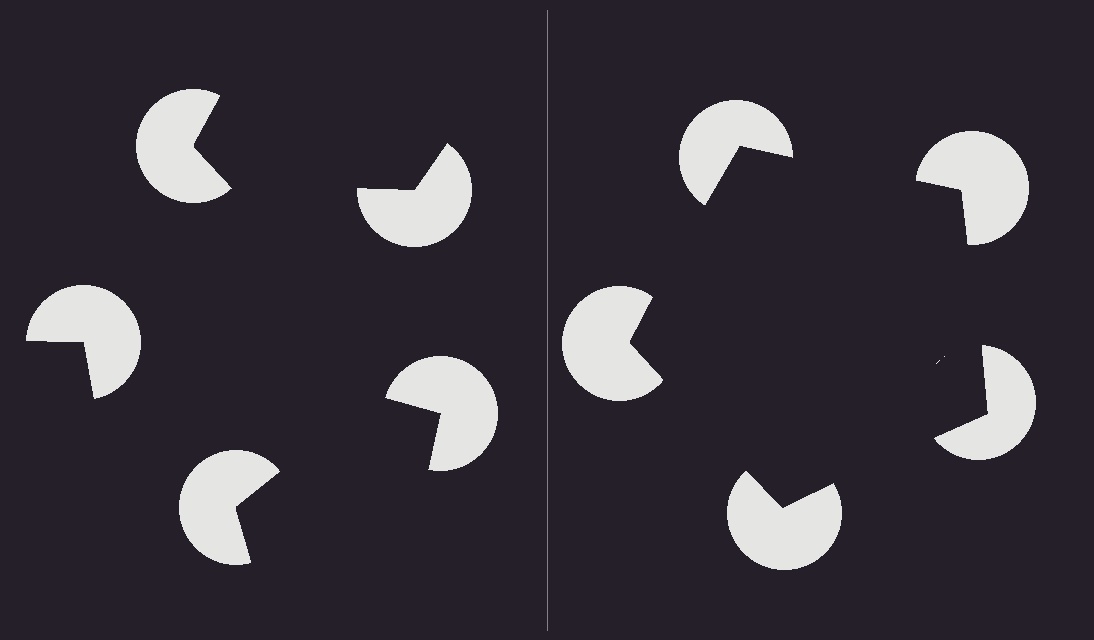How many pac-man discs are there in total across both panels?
10 — 5 on each side.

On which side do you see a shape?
An illusory pentagon appears on the right side. On the left side the wedge cuts are rotated, so no coherent shape forms.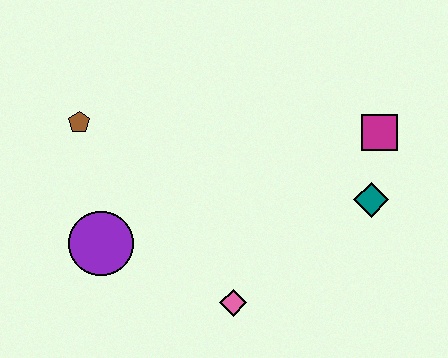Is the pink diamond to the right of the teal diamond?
No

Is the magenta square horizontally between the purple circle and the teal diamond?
No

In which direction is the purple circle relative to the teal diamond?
The purple circle is to the left of the teal diamond.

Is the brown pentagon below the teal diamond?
No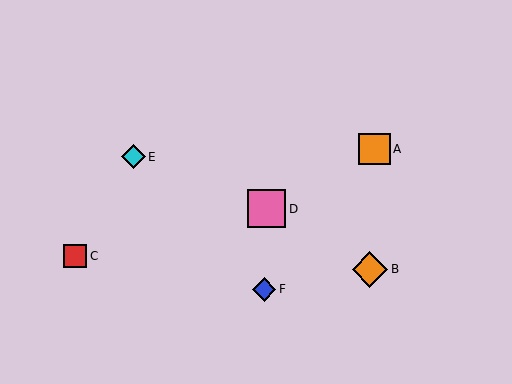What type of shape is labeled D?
Shape D is a pink square.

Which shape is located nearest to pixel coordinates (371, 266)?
The orange diamond (labeled B) at (370, 269) is nearest to that location.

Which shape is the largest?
The pink square (labeled D) is the largest.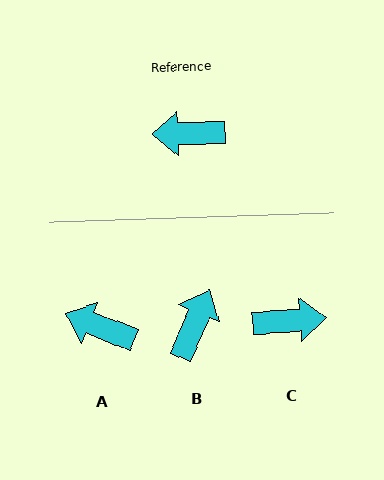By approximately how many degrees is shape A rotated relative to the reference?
Approximately 23 degrees clockwise.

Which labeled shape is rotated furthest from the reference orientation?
C, about 177 degrees away.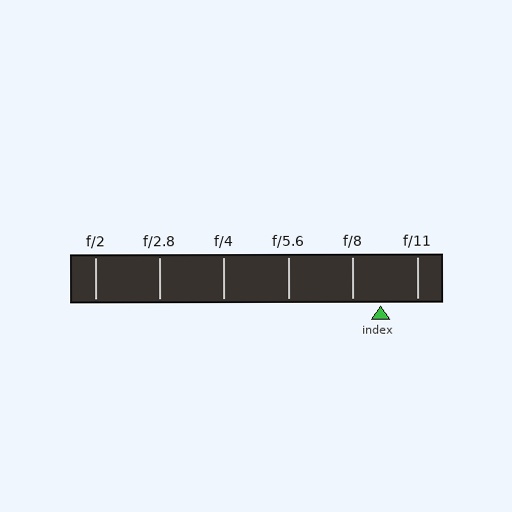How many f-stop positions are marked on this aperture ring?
There are 6 f-stop positions marked.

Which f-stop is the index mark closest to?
The index mark is closest to f/8.